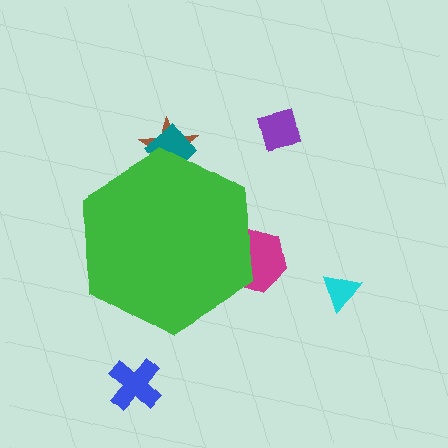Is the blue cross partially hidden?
No, the blue cross is fully visible.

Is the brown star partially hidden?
Yes, the brown star is partially hidden behind the green hexagon.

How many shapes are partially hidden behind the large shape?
3 shapes are partially hidden.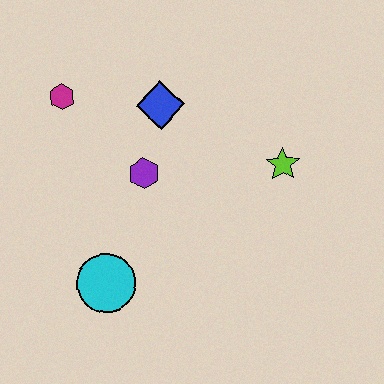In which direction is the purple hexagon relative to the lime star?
The purple hexagon is to the left of the lime star.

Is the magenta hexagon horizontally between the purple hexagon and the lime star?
No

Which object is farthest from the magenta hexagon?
The lime star is farthest from the magenta hexagon.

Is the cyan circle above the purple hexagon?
No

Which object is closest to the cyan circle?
The purple hexagon is closest to the cyan circle.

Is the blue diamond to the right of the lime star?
No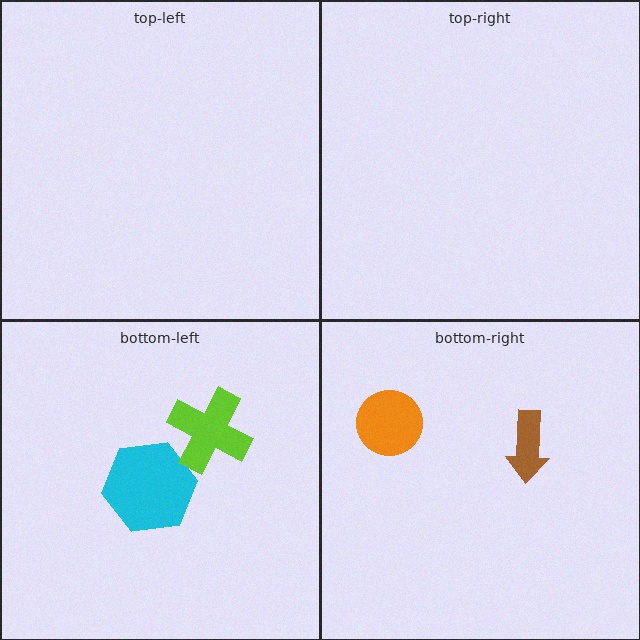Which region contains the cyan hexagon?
The bottom-left region.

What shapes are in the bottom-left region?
The cyan hexagon, the lime cross.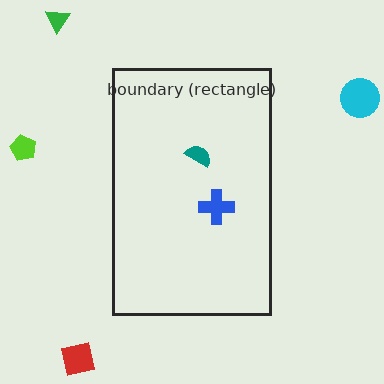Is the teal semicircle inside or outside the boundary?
Inside.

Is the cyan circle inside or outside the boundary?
Outside.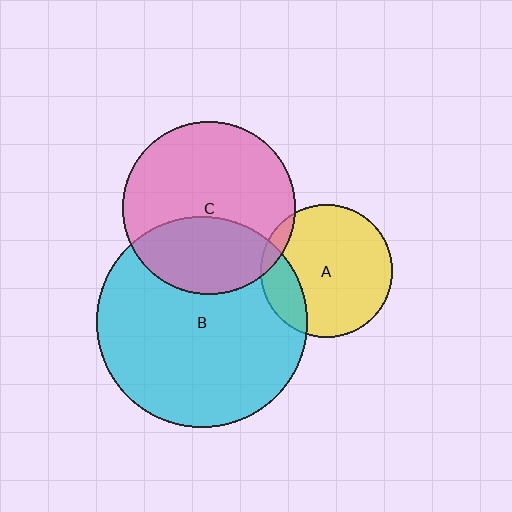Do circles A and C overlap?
Yes.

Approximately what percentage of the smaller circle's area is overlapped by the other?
Approximately 5%.